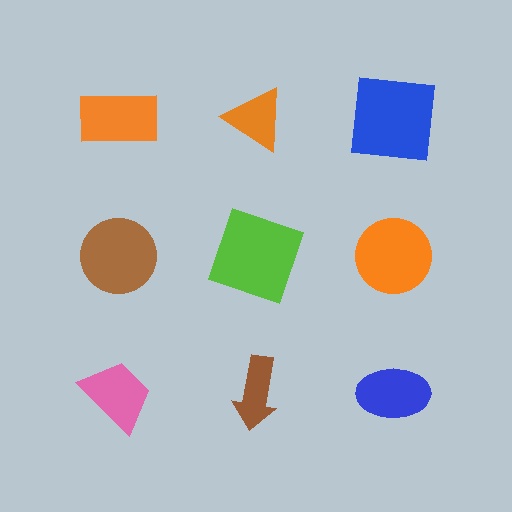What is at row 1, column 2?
An orange triangle.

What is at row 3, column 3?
A blue ellipse.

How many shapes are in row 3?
3 shapes.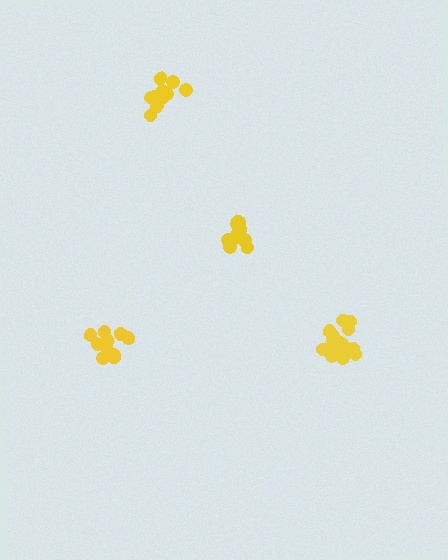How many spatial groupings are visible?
There are 4 spatial groupings.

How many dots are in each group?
Group 1: 11 dots, Group 2: 12 dots, Group 3: 10 dots, Group 4: 15 dots (48 total).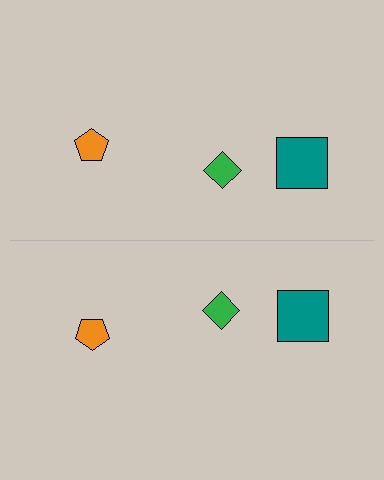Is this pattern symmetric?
Yes, this pattern has bilateral (reflection) symmetry.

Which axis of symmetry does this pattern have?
The pattern has a horizontal axis of symmetry running through the center of the image.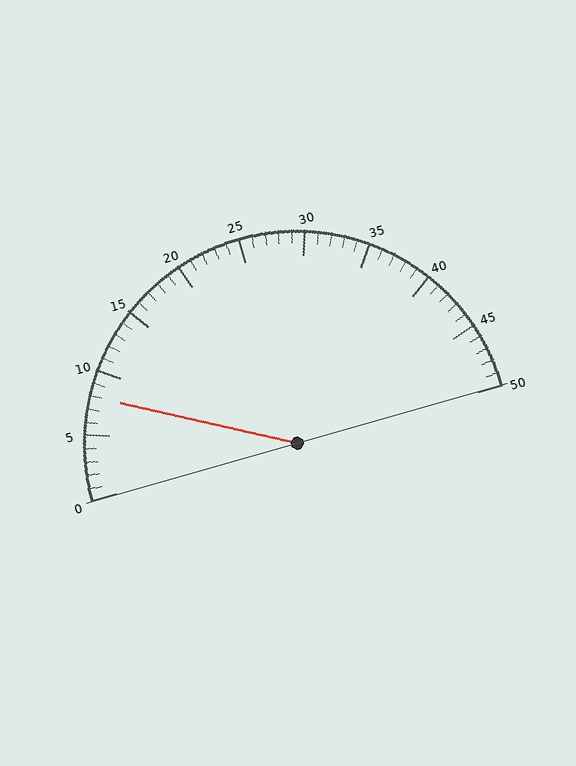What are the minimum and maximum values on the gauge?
The gauge ranges from 0 to 50.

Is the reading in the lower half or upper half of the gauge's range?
The reading is in the lower half of the range (0 to 50).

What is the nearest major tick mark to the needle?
The nearest major tick mark is 10.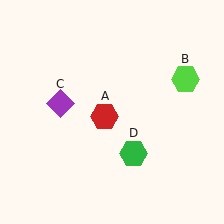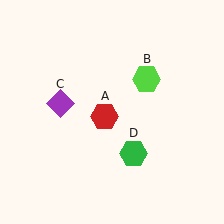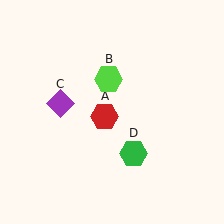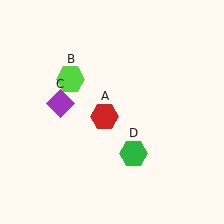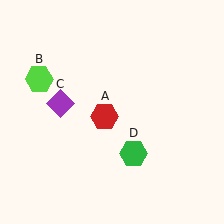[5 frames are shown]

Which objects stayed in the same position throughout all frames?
Red hexagon (object A) and purple diamond (object C) and green hexagon (object D) remained stationary.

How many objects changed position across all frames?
1 object changed position: lime hexagon (object B).